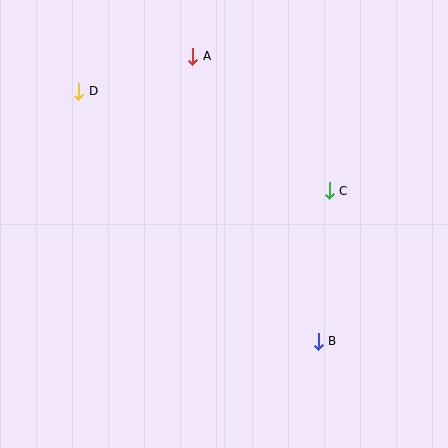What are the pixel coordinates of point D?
Point D is at (79, 91).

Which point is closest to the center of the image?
Point C at (329, 191) is closest to the center.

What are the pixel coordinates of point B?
Point B is at (318, 341).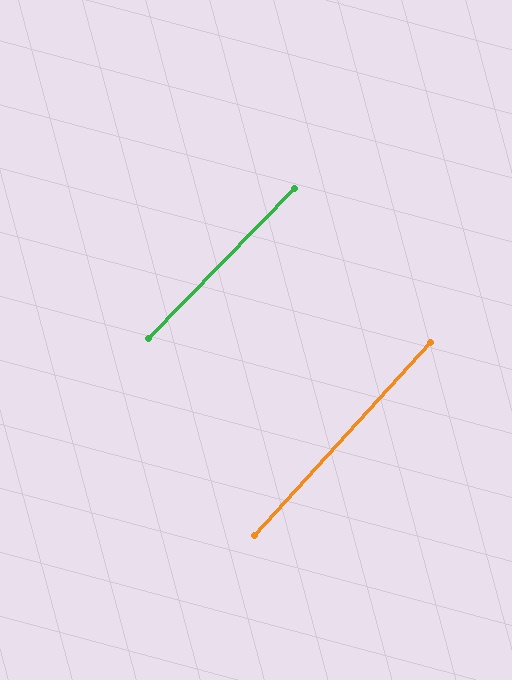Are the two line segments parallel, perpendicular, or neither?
Parallel — their directions differ by only 1.8°.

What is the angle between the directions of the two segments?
Approximately 2 degrees.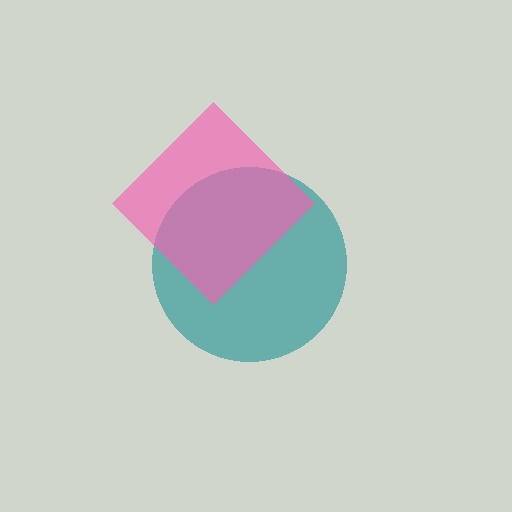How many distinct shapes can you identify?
There are 2 distinct shapes: a teal circle, a pink diamond.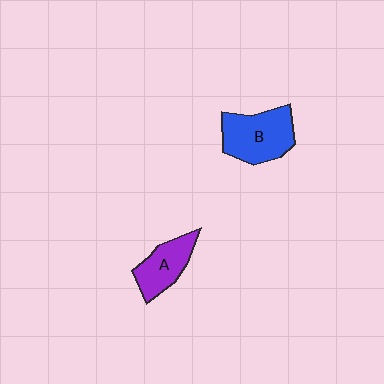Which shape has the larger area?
Shape B (blue).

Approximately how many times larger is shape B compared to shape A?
Approximately 1.4 times.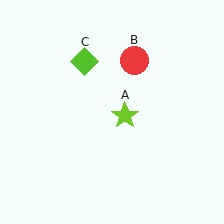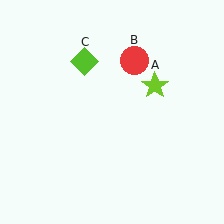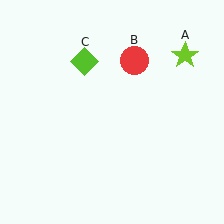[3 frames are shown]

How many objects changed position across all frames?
1 object changed position: lime star (object A).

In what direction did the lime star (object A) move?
The lime star (object A) moved up and to the right.